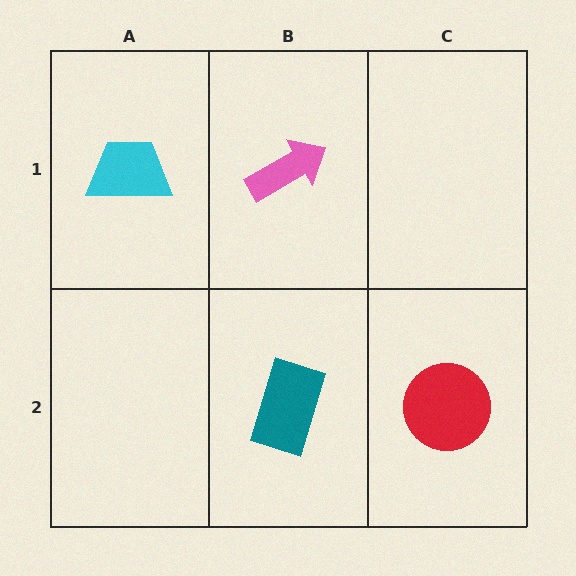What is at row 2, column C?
A red circle.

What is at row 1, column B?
A pink arrow.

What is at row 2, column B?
A teal rectangle.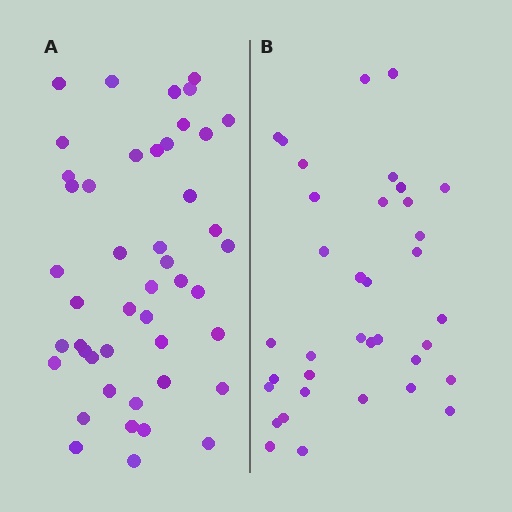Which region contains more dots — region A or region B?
Region A (the left region) has more dots.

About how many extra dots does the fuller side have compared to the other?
Region A has roughly 10 or so more dots than region B.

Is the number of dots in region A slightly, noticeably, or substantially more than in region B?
Region A has noticeably more, but not dramatically so. The ratio is roughly 1.3 to 1.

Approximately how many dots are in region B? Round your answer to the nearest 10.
About 40 dots. (The exact count is 36, which rounds to 40.)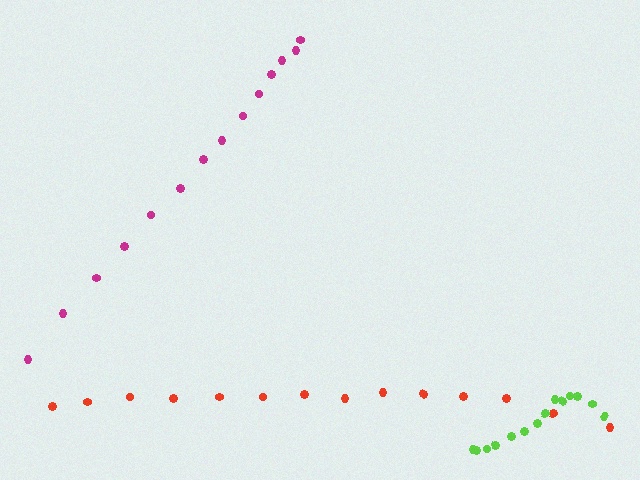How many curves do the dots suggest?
There are 3 distinct paths.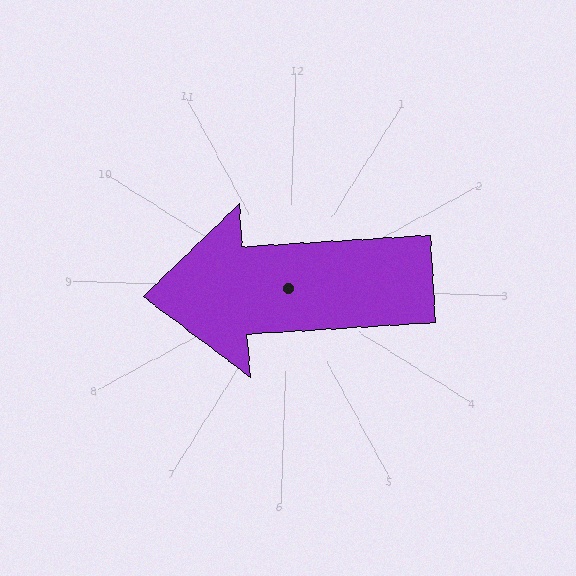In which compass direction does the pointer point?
West.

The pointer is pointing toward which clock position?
Roughly 9 o'clock.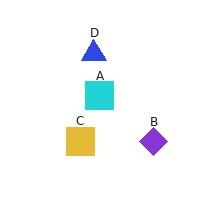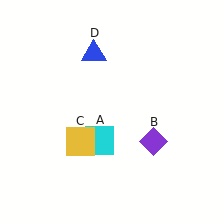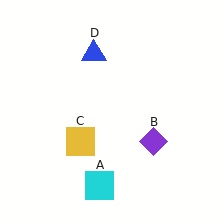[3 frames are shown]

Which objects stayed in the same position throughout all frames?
Purple diamond (object B) and yellow square (object C) and blue triangle (object D) remained stationary.